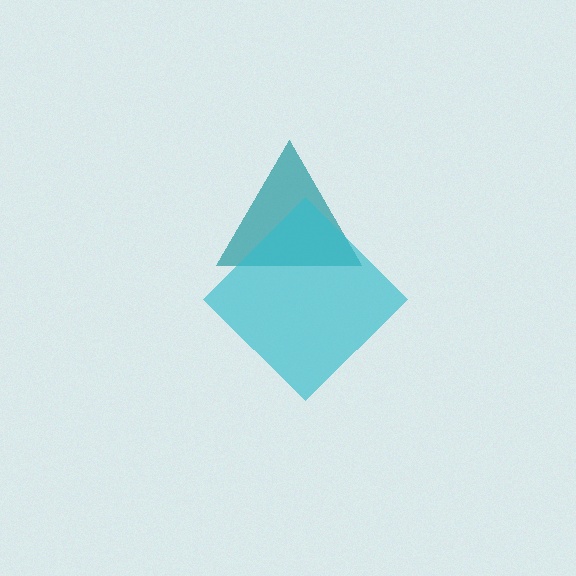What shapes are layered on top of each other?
The layered shapes are: a teal triangle, a cyan diamond.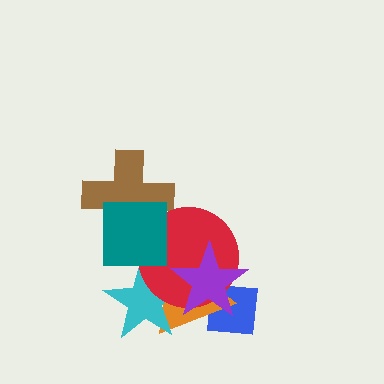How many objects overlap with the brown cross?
2 objects overlap with the brown cross.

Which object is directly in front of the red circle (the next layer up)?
The purple star is directly in front of the red circle.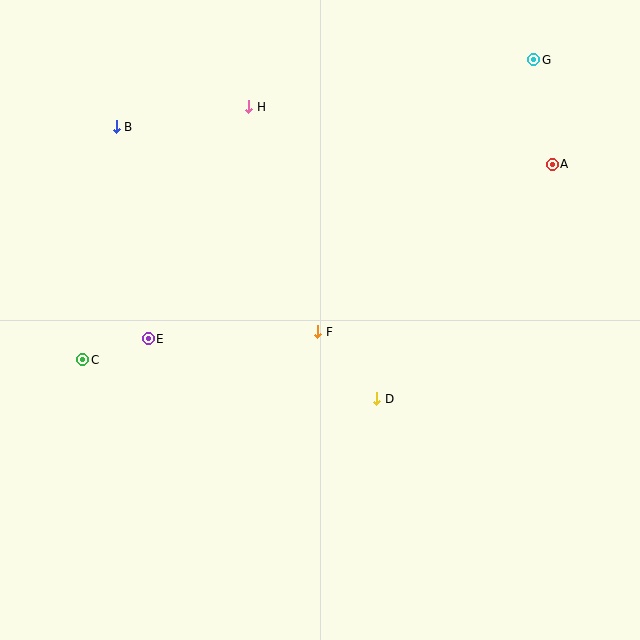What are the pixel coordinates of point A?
Point A is at (552, 164).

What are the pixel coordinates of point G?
Point G is at (534, 60).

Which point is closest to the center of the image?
Point F at (318, 332) is closest to the center.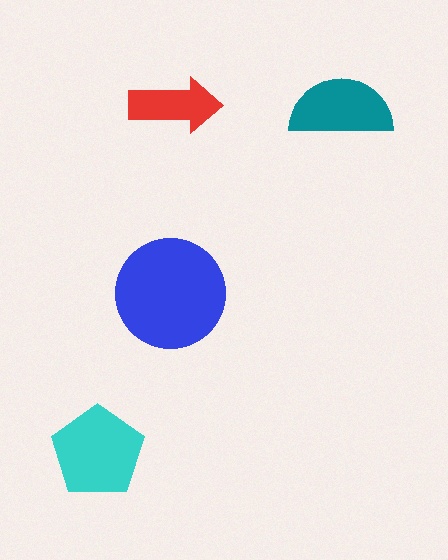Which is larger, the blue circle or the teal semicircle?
The blue circle.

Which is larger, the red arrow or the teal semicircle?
The teal semicircle.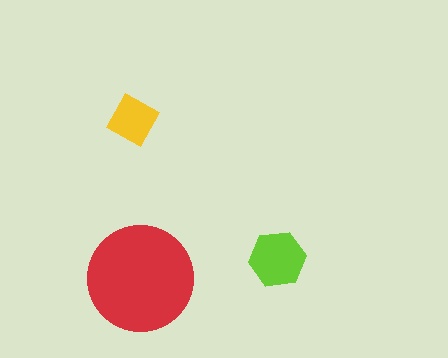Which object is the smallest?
The yellow diamond.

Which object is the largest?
The red circle.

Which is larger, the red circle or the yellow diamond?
The red circle.